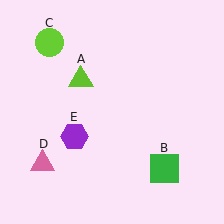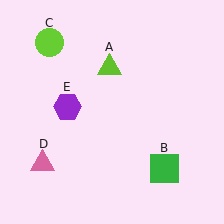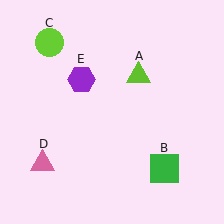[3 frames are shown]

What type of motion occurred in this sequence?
The lime triangle (object A), purple hexagon (object E) rotated clockwise around the center of the scene.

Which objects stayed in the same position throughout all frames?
Green square (object B) and lime circle (object C) and pink triangle (object D) remained stationary.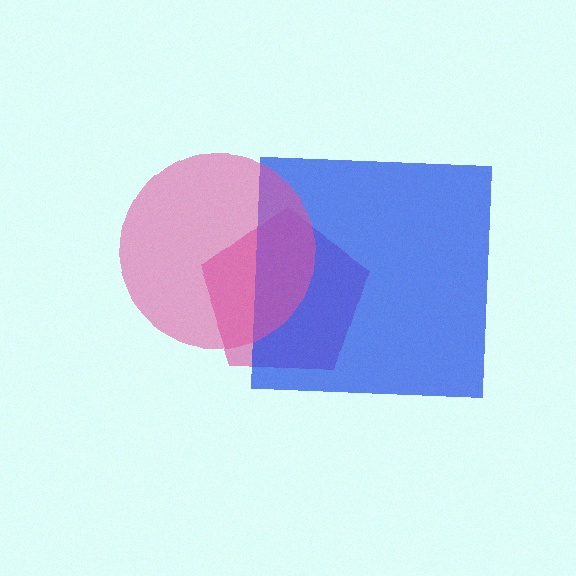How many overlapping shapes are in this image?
There are 3 overlapping shapes in the image.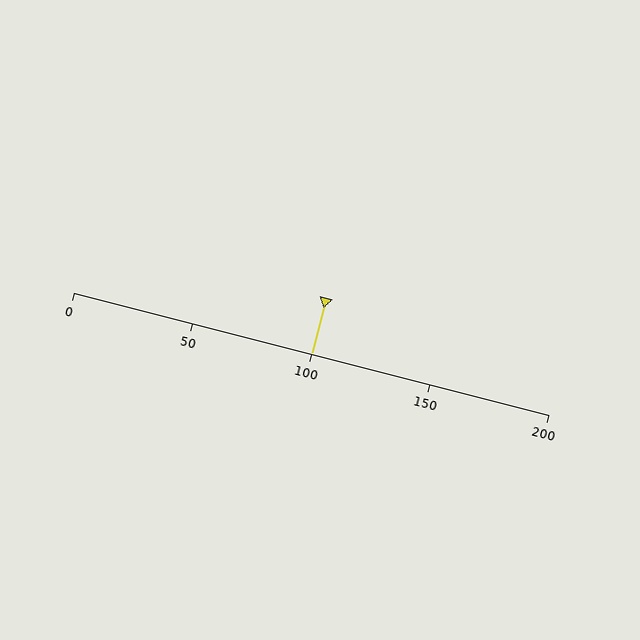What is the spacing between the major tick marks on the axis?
The major ticks are spaced 50 apart.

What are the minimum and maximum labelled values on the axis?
The axis runs from 0 to 200.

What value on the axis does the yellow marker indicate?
The marker indicates approximately 100.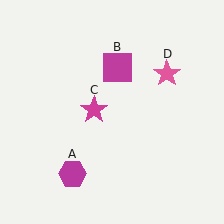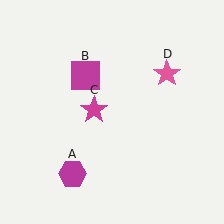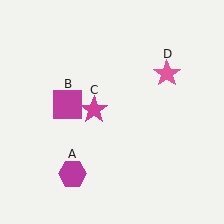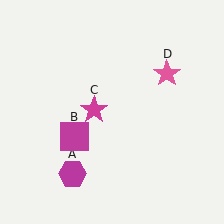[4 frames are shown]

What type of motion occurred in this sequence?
The magenta square (object B) rotated counterclockwise around the center of the scene.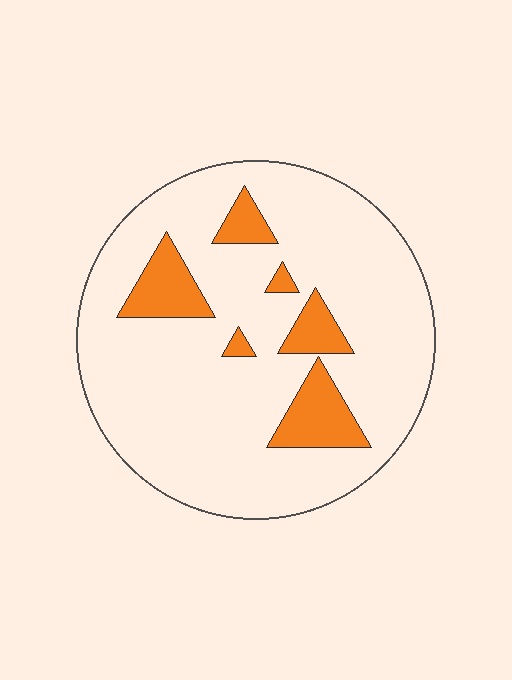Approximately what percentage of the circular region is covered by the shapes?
Approximately 15%.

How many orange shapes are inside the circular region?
6.